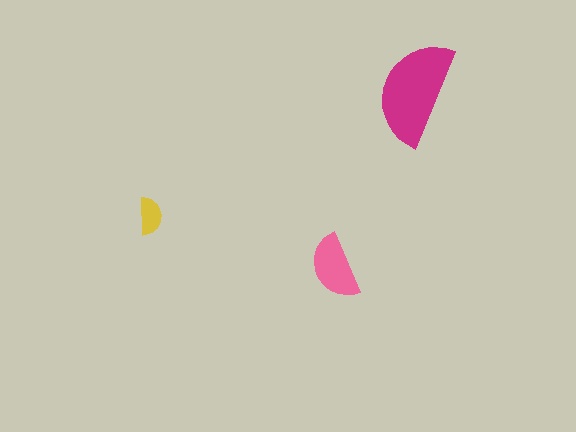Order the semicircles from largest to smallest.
the magenta one, the pink one, the yellow one.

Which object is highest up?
The magenta semicircle is topmost.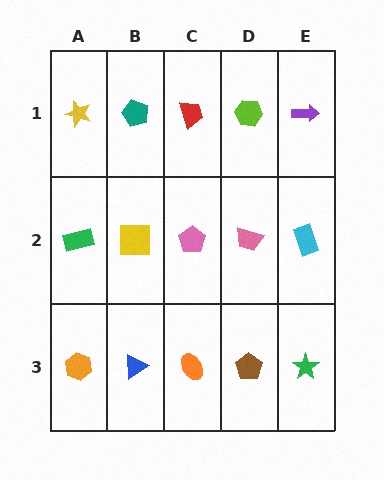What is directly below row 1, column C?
A pink pentagon.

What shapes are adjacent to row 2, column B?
A teal pentagon (row 1, column B), a blue triangle (row 3, column B), a green rectangle (row 2, column A), a pink pentagon (row 2, column C).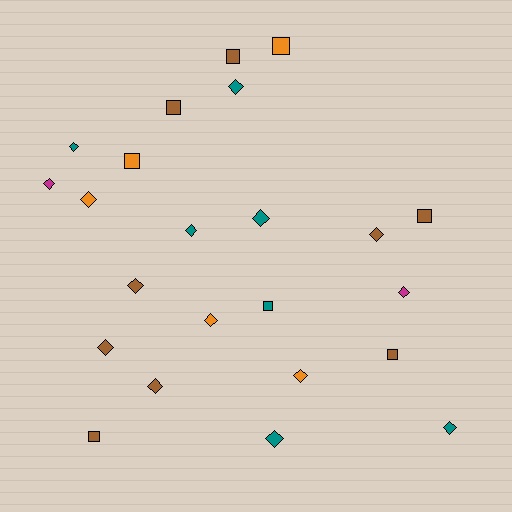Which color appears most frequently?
Brown, with 9 objects.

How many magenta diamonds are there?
There are 2 magenta diamonds.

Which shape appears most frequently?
Diamond, with 15 objects.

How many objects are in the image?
There are 23 objects.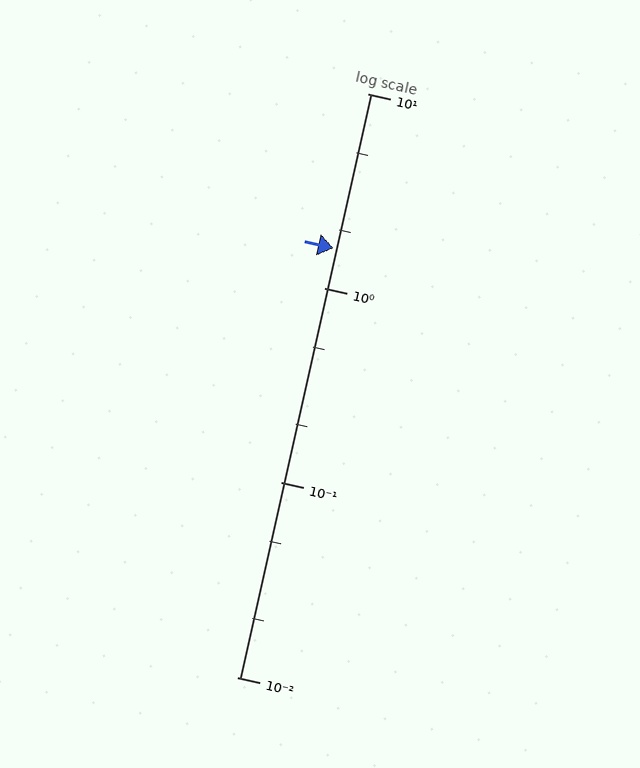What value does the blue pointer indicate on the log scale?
The pointer indicates approximately 1.6.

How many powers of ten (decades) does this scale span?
The scale spans 3 decades, from 0.01 to 10.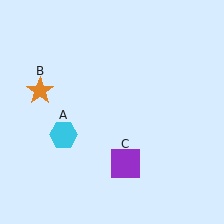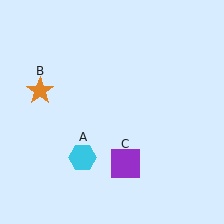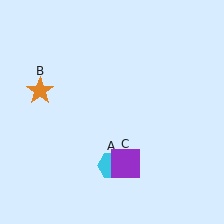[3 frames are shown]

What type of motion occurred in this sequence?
The cyan hexagon (object A) rotated counterclockwise around the center of the scene.